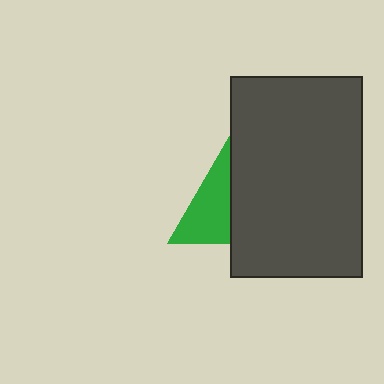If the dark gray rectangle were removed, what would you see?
You would see the complete green triangle.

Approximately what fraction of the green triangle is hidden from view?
Roughly 56% of the green triangle is hidden behind the dark gray rectangle.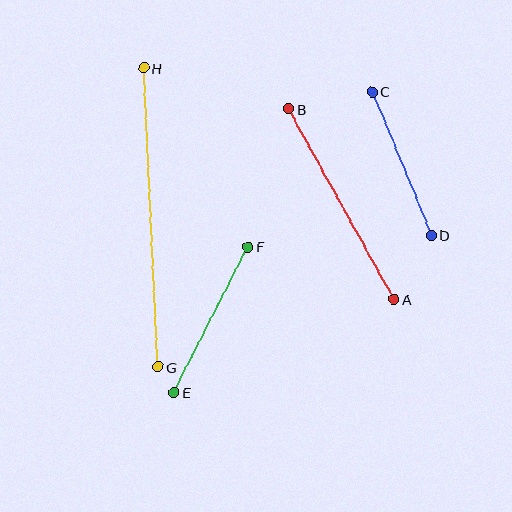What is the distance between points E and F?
The distance is approximately 163 pixels.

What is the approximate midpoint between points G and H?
The midpoint is at approximately (151, 217) pixels.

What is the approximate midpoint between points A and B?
The midpoint is at approximately (341, 204) pixels.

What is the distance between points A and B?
The distance is approximately 218 pixels.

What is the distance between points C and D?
The distance is approximately 155 pixels.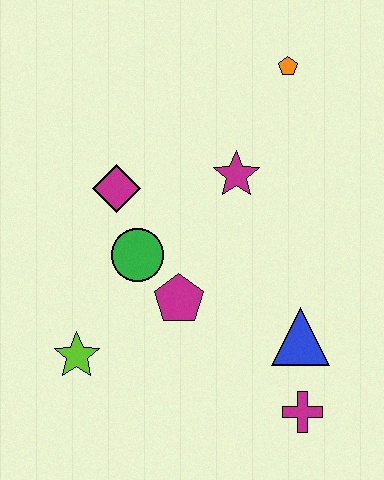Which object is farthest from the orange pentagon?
The lime star is farthest from the orange pentagon.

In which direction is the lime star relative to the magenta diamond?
The lime star is below the magenta diamond.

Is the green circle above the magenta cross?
Yes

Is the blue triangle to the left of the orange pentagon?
No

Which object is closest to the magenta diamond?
The green circle is closest to the magenta diamond.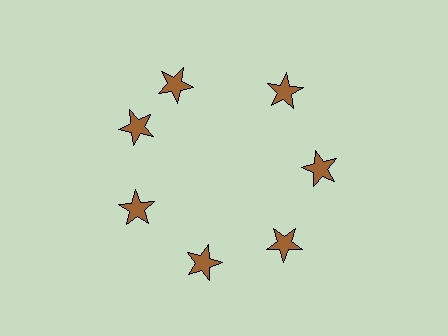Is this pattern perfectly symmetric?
No. The 7 brown stars are arranged in a ring, but one element near the 12 o'clock position is rotated out of alignment along the ring, breaking the 7-fold rotational symmetry.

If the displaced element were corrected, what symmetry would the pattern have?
It would have 7-fold rotational symmetry — the pattern would map onto itself every 51 degrees.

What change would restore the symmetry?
The symmetry would be restored by rotating it back into even spacing with its neighbors so that all 7 stars sit at equal angles and equal distance from the center.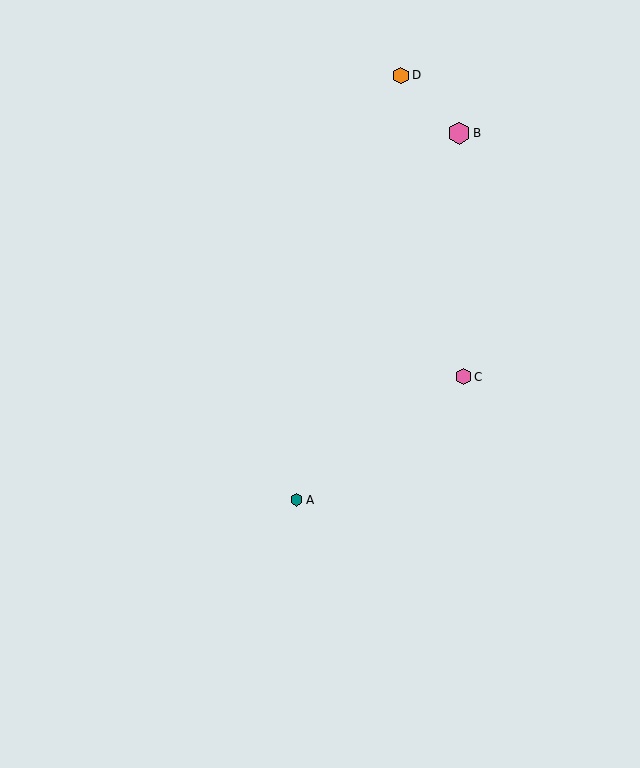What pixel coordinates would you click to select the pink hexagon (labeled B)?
Click at (459, 133) to select the pink hexagon B.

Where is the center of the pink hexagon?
The center of the pink hexagon is at (464, 377).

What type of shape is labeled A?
Shape A is a teal hexagon.